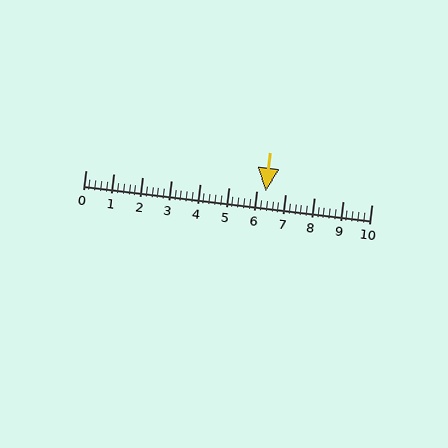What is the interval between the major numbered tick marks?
The major tick marks are spaced 1 units apart.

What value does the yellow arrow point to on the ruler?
The yellow arrow points to approximately 6.3.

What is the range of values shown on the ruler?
The ruler shows values from 0 to 10.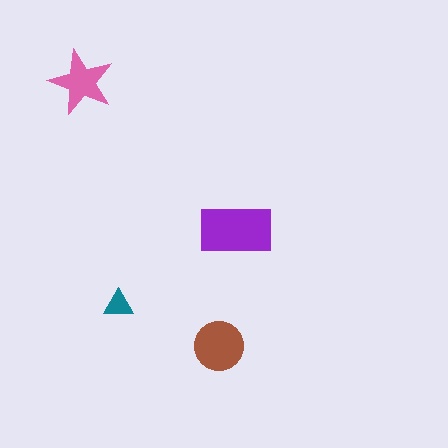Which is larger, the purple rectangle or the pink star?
The purple rectangle.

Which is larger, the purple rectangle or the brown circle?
The purple rectangle.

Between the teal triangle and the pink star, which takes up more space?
The pink star.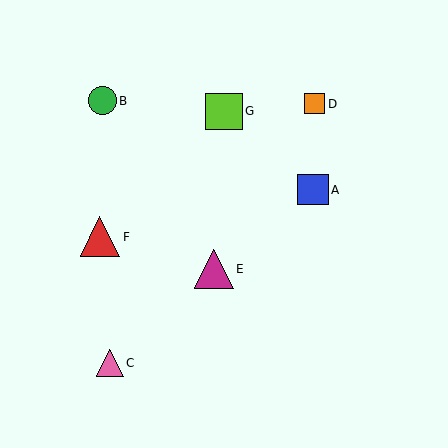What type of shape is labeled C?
Shape C is a pink triangle.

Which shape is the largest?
The red triangle (labeled F) is the largest.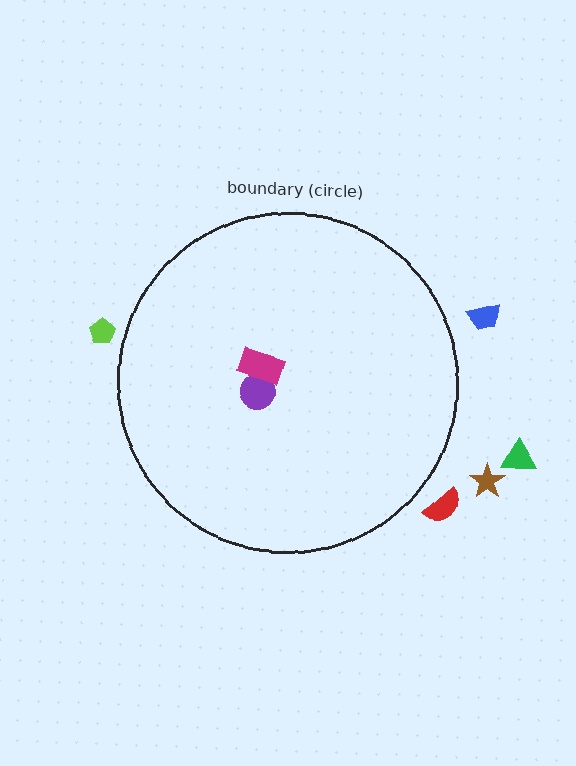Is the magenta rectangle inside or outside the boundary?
Inside.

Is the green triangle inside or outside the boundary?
Outside.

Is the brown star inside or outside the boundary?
Outside.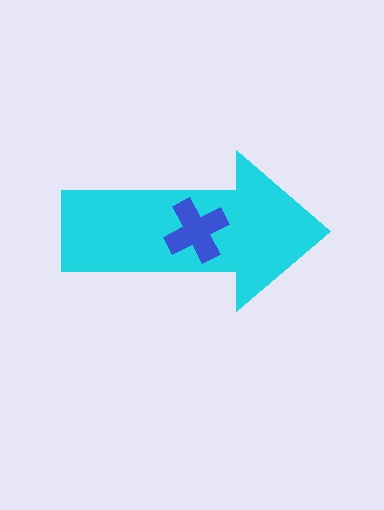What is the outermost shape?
The cyan arrow.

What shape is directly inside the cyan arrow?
The blue cross.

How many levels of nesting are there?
2.